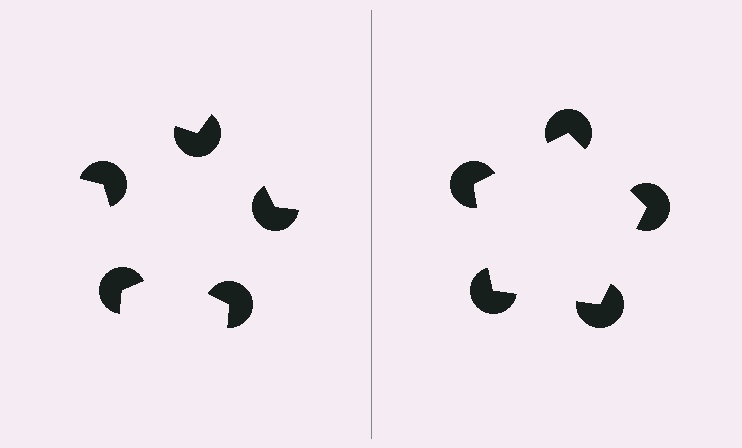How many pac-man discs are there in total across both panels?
10 — 5 on each side.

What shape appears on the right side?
An illusory pentagon.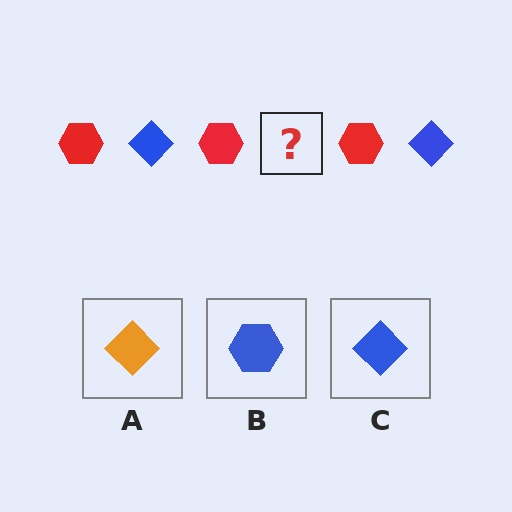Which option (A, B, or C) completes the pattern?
C.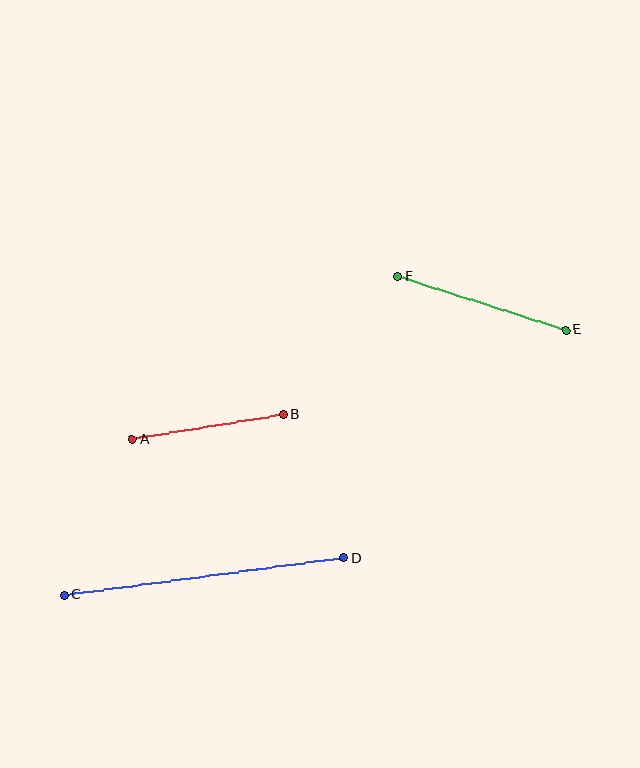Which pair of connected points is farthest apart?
Points C and D are farthest apart.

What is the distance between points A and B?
The distance is approximately 153 pixels.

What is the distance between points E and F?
The distance is approximately 177 pixels.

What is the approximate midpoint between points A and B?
The midpoint is at approximately (208, 427) pixels.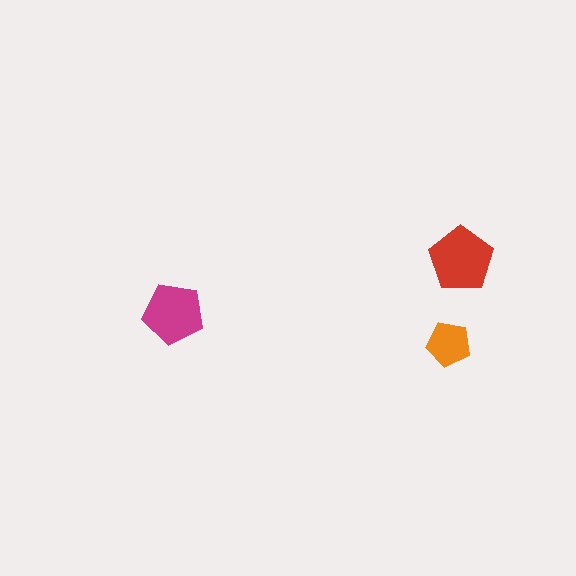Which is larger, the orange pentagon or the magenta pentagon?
The magenta one.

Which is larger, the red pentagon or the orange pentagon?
The red one.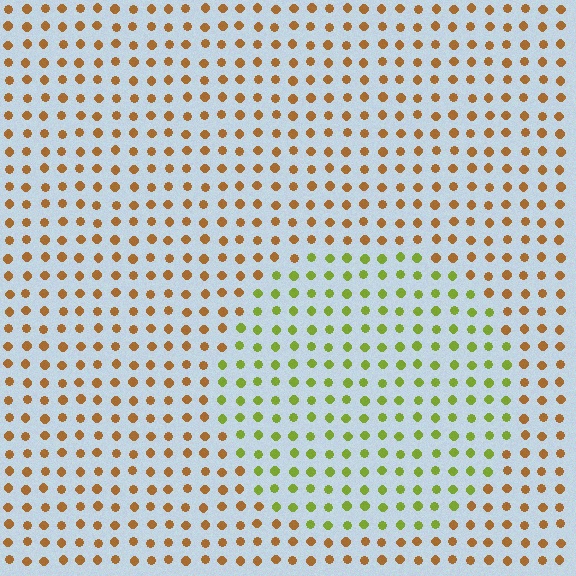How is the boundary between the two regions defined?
The boundary is defined purely by a slight shift in hue (about 52 degrees). Spacing, size, and orientation are identical on both sides.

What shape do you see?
I see a circle.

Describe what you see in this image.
The image is filled with small brown elements in a uniform arrangement. A circle-shaped region is visible where the elements are tinted to a slightly different hue, forming a subtle color boundary.